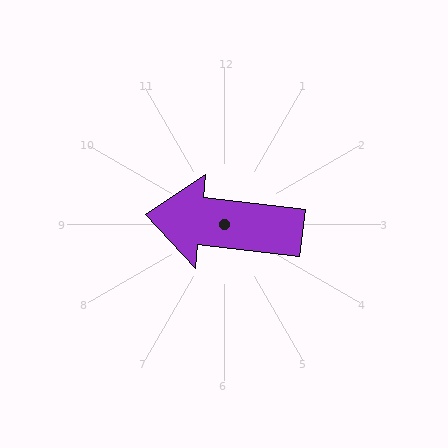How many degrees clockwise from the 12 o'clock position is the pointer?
Approximately 277 degrees.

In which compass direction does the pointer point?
West.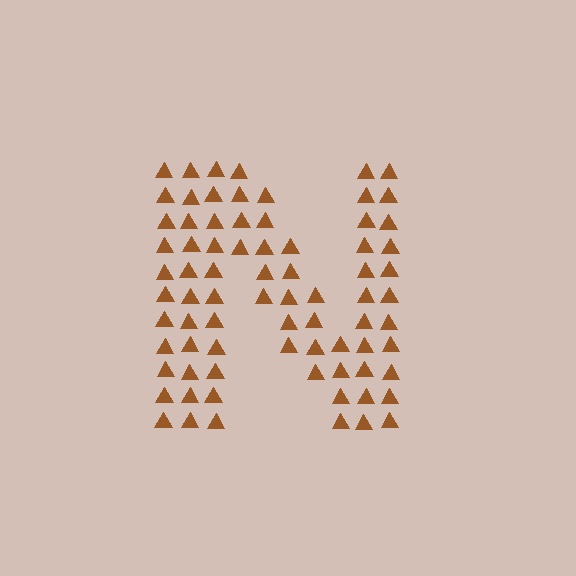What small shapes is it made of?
It is made of small triangles.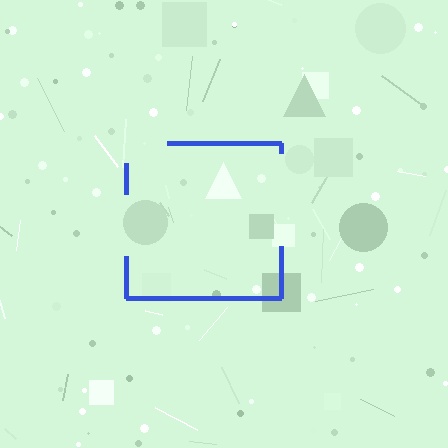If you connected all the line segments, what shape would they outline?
They would outline a square.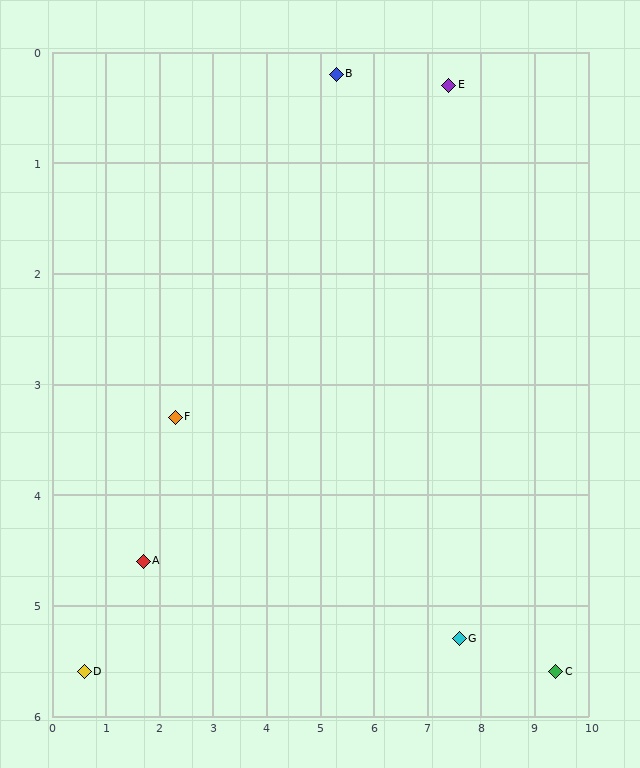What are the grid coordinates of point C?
Point C is at approximately (9.4, 5.6).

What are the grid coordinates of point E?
Point E is at approximately (7.4, 0.3).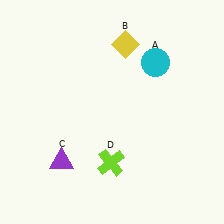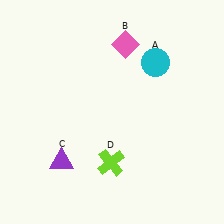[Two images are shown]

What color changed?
The diamond (B) changed from yellow in Image 1 to pink in Image 2.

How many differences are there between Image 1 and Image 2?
There is 1 difference between the two images.